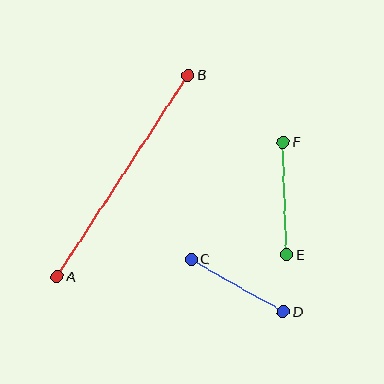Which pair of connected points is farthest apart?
Points A and B are farthest apart.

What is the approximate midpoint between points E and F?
The midpoint is at approximately (285, 198) pixels.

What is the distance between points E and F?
The distance is approximately 113 pixels.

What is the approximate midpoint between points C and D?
The midpoint is at approximately (237, 285) pixels.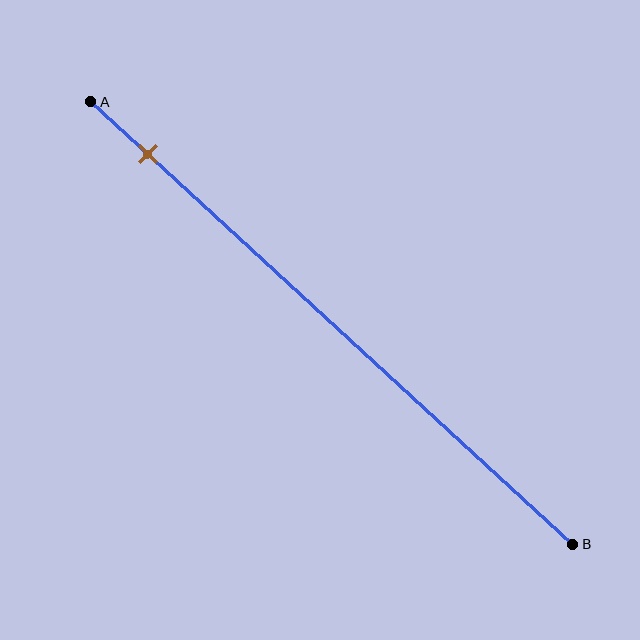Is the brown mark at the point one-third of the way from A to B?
No, the mark is at about 10% from A, not at the 33% one-third point.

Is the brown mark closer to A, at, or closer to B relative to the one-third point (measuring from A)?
The brown mark is closer to point A than the one-third point of segment AB.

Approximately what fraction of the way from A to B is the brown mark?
The brown mark is approximately 10% of the way from A to B.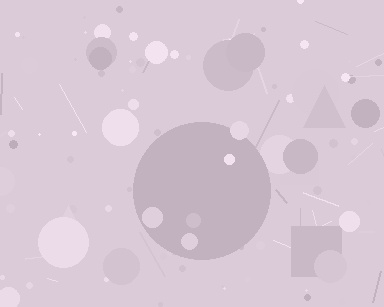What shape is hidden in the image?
A circle is hidden in the image.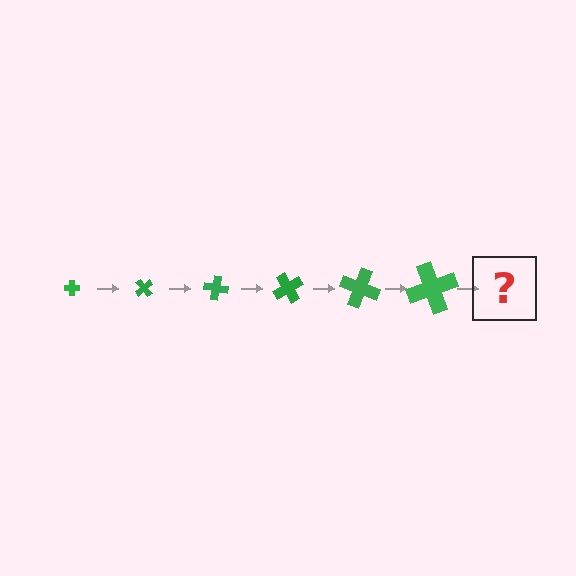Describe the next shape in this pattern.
It should be a cross, larger than the previous one and rotated 300 degrees from the start.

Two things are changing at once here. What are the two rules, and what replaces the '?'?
The two rules are that the cross grows larger each step and it rotates 50 degrees each step. The '?' should be a cross, larger than the previous one and rotated 300 degrees from the start.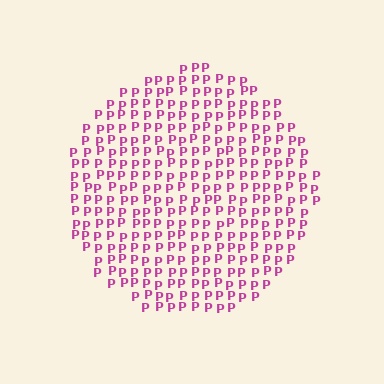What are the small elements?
The small elements are letter P's.